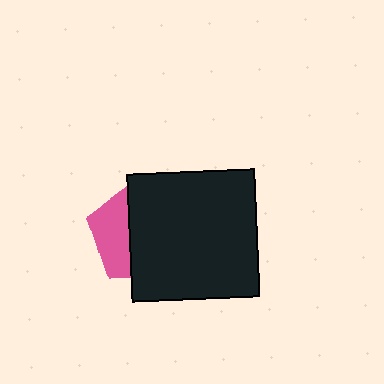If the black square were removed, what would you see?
You would see the complete pink pentagon.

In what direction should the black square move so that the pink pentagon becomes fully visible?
The black square should move right. That is the shortest direction to clear the overlap and leave the pink pentagon fully visible.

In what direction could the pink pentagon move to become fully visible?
The pink pentagon could move left. That would shift it out from behind the black square entirely.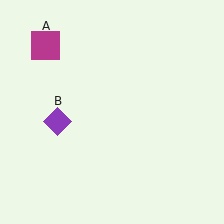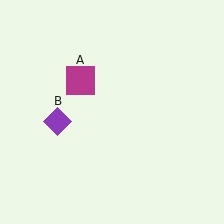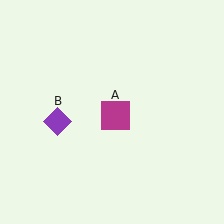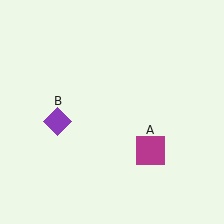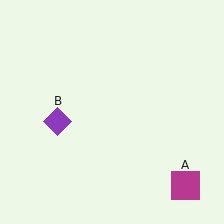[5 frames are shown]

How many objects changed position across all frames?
1 object changed position: magenta square (object A).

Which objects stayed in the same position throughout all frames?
Purple diamond (object B) remained stationary.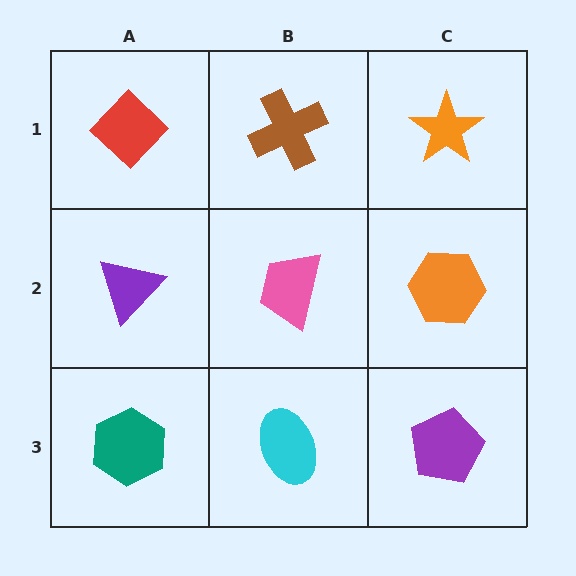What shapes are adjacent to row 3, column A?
A purple triangle (row 2, column A), a cyan ellipse (row 3, column B).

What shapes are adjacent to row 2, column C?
An orange star (row 1, column C), a purple pentagon (row 3, column C), a pink trapezoid (row 2, column B).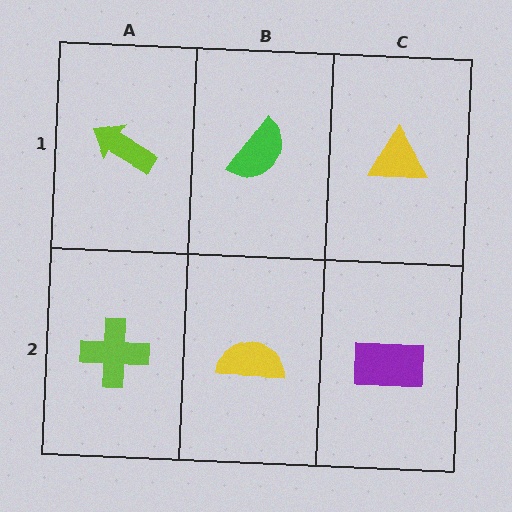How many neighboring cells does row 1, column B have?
3.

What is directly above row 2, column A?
A lime arrow.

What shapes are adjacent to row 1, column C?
A purple rectangle (row 2, column C), a green semicircle (row 1, column B).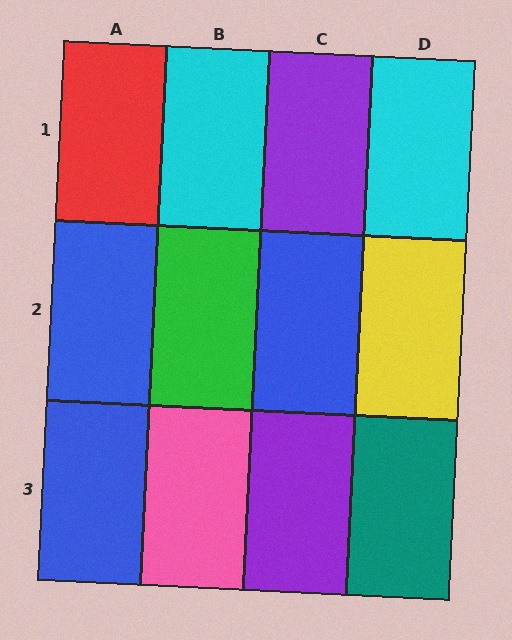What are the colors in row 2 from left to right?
Blue, green, blue, yellow.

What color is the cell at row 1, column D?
Cyan.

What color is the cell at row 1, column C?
Purple.